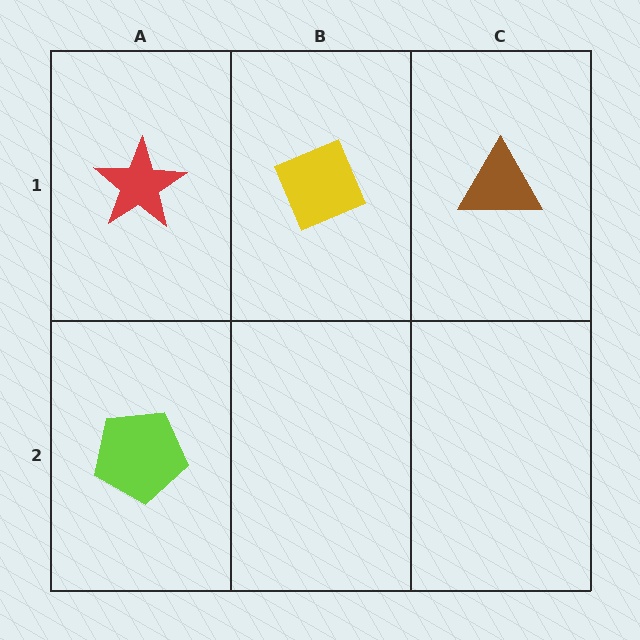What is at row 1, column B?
A yellow diamond.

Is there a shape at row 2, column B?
No, that cell is empty.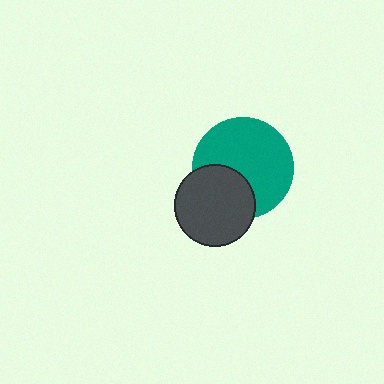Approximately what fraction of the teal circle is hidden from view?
Roughly 31% of the teal circle is hidden behind the dark gray circle.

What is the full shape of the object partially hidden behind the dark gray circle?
The partially hidden object is a teal circle.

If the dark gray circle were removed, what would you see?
You would see the complete teal circle.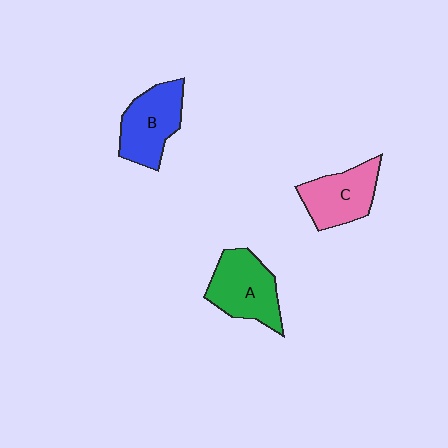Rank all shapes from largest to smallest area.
From largest to smallest: A (green), B (blue), C (pink).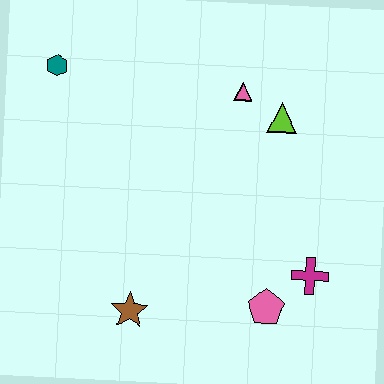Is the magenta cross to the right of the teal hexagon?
Yes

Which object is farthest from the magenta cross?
The teal hexagon is farthest from the magenta cross.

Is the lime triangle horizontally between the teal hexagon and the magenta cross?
Yes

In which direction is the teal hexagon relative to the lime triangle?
The teal hexagon is to the left of the lime triangle.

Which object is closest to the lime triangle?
The pink triangle is closest to the lime triangle.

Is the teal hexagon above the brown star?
Yes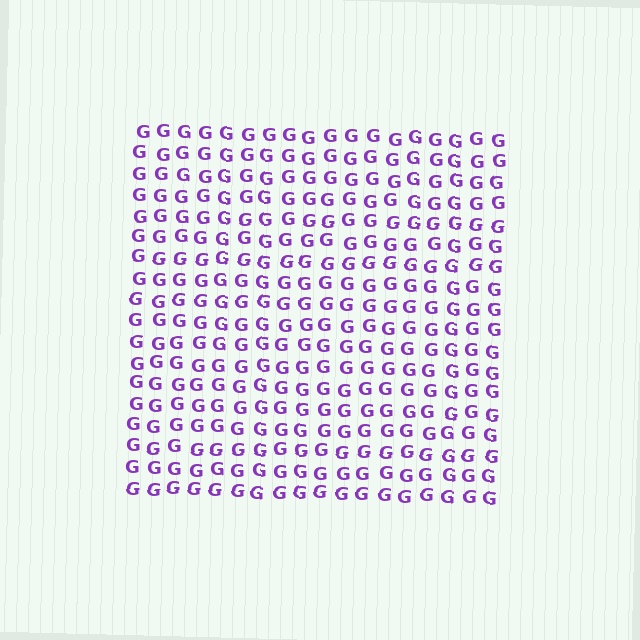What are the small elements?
The small elements are letter G's.